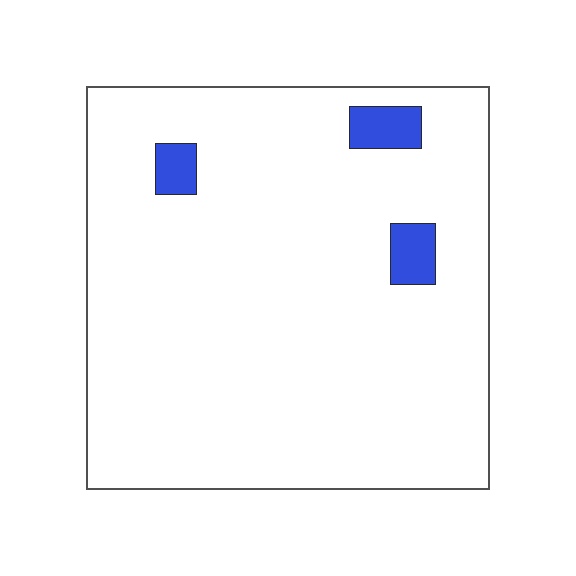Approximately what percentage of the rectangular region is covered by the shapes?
Approximately 5%.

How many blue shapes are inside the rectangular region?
3.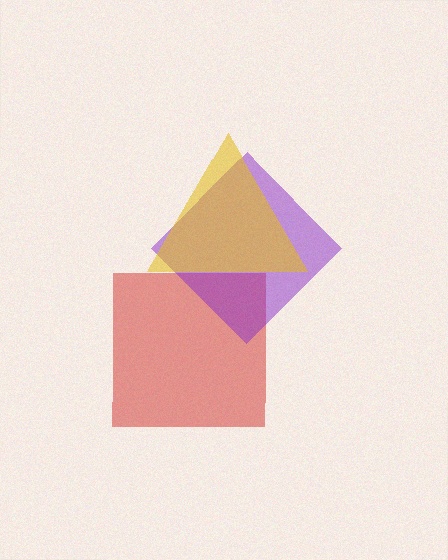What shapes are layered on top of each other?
The layered shapes are: a red square, a purple diamond, a yellow triangle.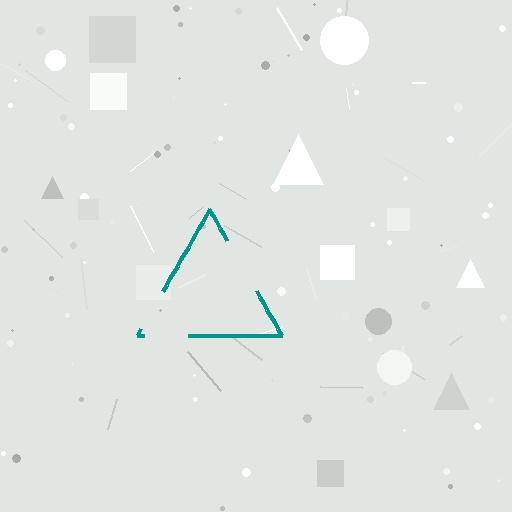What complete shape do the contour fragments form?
The contour fragments form a triangle.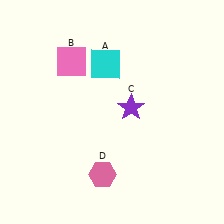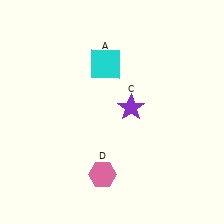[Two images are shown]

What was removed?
The pink square (B) was removed in Image 2.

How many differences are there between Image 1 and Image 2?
There is 1 difference between the two images.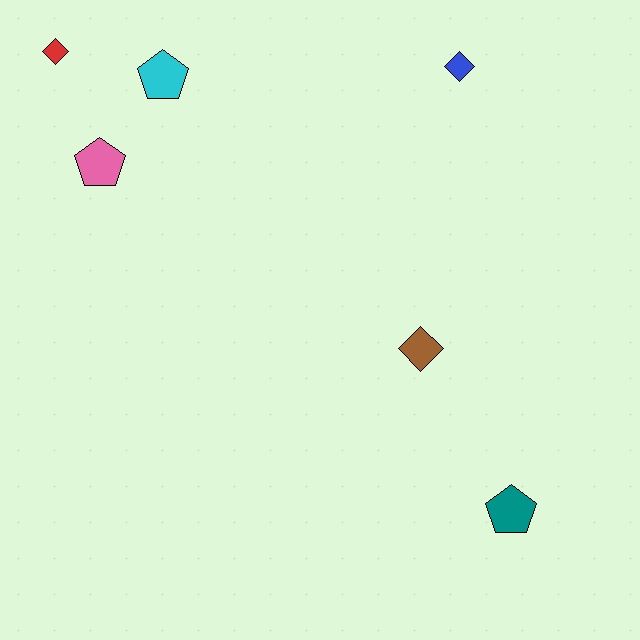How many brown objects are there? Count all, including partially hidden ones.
There is 1 brown object.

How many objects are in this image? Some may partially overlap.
There are 6 objects.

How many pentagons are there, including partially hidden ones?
There are 3 pentagons.